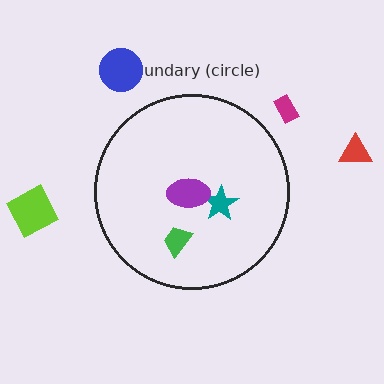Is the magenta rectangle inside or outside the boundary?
Outside.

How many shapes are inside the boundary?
3 inside, 4 outside.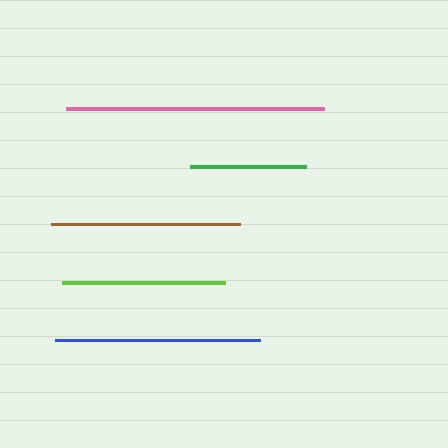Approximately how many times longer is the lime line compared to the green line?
The lime line is approximately 1.4 times the length of the green line.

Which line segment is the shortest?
The green line is the shortest at approximately 116 pixels.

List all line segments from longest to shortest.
From longest to shortest: pink, blue, brown, lime, green.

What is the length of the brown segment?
The brown segment is approximately 189 pixels long.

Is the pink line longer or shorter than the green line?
The pink line is longer than the green line.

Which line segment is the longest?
The pink line is the longest at approximately 259 pixels.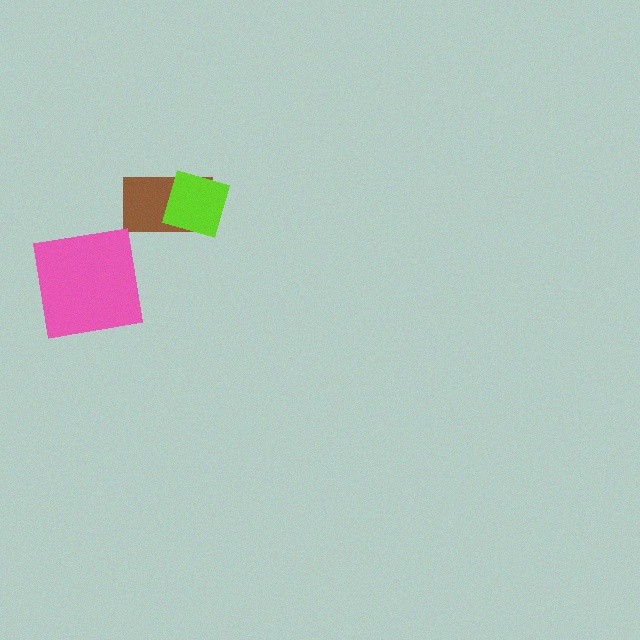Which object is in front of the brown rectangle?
The lime square is in front of the brown rectangle.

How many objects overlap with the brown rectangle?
1 object overlaps with the brown rectangle.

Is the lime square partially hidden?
No, no other shape covers it.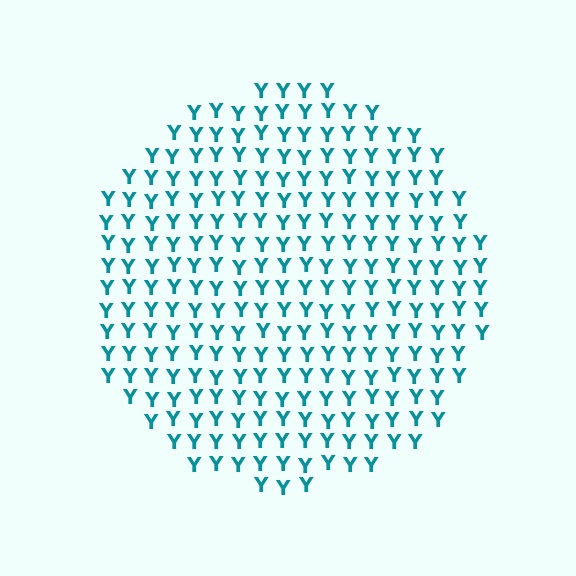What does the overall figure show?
The overall figure shows a circle.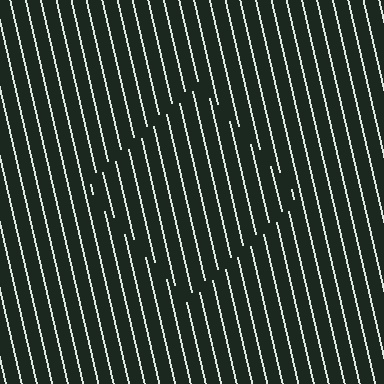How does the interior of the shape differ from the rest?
The interior of the shape contains the same grating, shifted by half a period — the contour is defined by the phase discontinuity where line-ends from the inner and outer gratings abut.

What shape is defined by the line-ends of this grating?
An illusory square. The interior of the shape contains the same grating, shifted by half a period — the contour is defined by the phase discontinuity where line-ends from the inner and outer gratings abut.